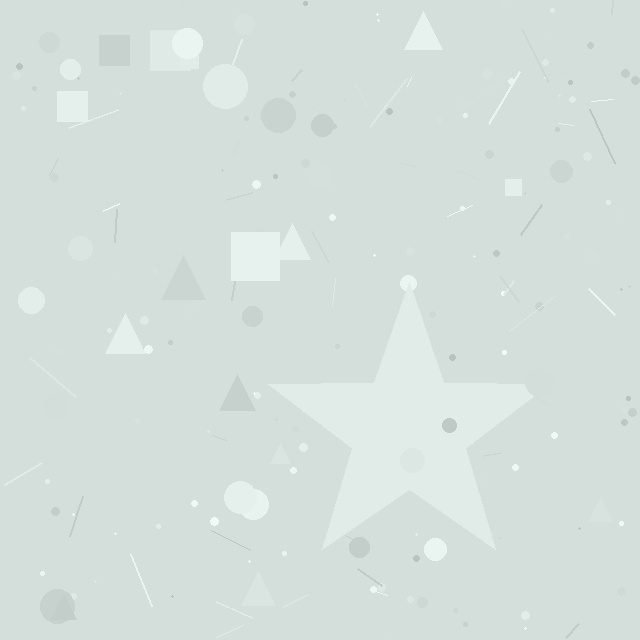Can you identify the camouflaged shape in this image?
The camouflaged shape is a star.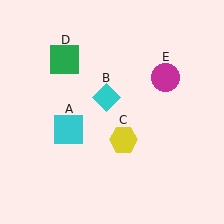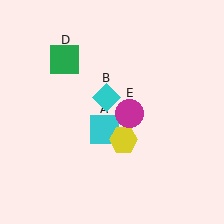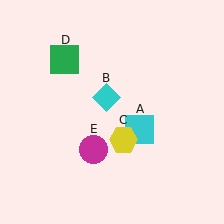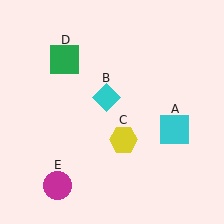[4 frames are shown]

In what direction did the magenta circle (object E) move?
The magenta circle (object E) moved down and to the left.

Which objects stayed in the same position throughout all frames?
Cyan diamond (object B) and yellow hexagon (object C) and green square (object D) remained stationary.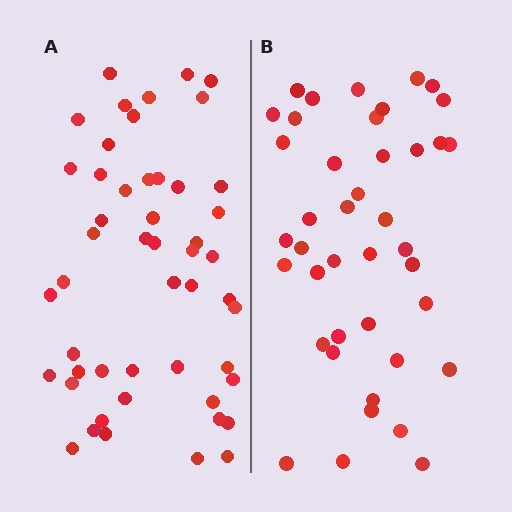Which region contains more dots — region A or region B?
Region A (the left region) has more dots.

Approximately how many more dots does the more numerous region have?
Region A has roughly 8 or so more dots than region B.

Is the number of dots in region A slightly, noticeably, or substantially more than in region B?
Region A has only slightly more — the two regions are fairly close. The ratio is roughly 1.2 to 1.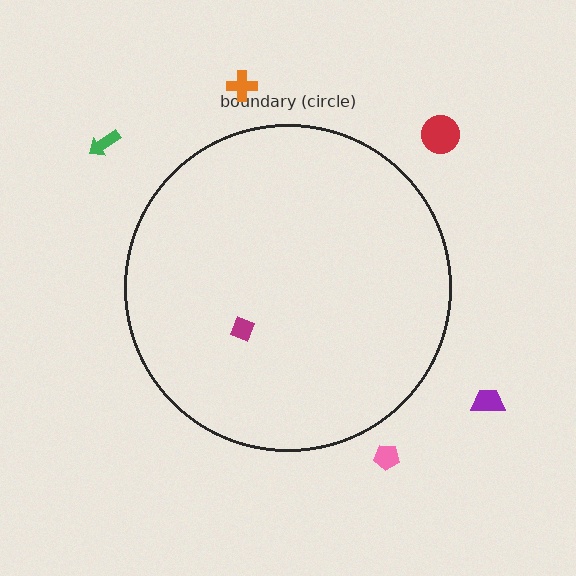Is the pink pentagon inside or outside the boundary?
Outside.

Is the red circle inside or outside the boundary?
Outside.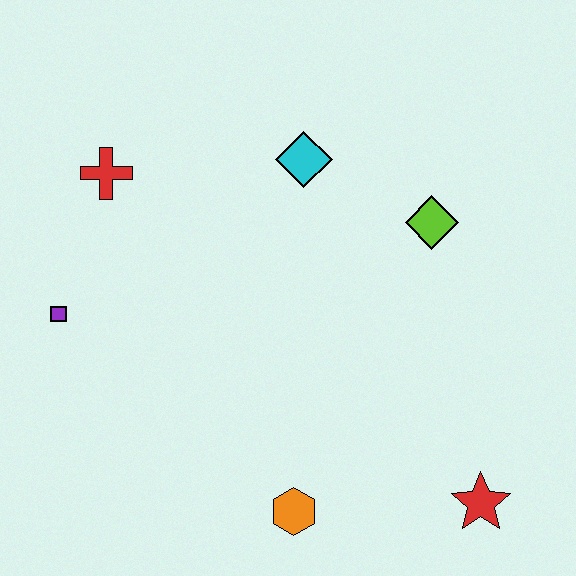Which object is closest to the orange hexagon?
The red star is closest to the orange hexagon.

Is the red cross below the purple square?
No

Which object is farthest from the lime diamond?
The purple square is farthest from the lime diamond.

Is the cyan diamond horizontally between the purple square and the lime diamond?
Yes